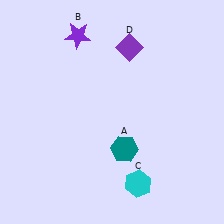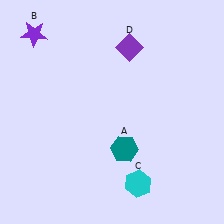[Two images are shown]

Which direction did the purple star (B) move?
The purple star (B) moved left.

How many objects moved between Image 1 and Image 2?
1 object moved between the two images.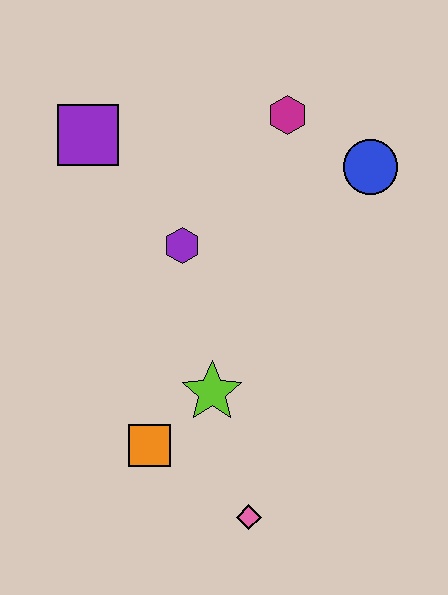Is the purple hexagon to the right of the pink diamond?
No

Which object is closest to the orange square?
The lime star is closest to the orange square.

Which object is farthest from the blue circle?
The pink diamond is farthest from the blue circle.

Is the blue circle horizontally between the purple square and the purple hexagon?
No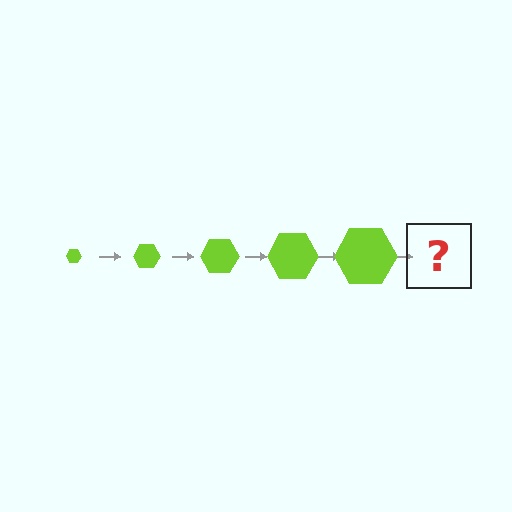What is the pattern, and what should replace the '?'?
The pattern is that the hexagon gets progressively larger each step. The '?' should be a lime hexagon, larger than the previous one.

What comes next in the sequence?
The next element should be a lime hexagon, larger than the previous one.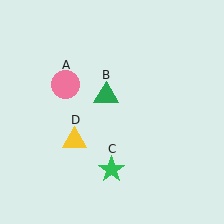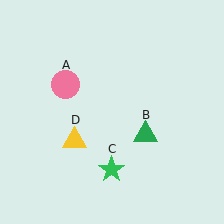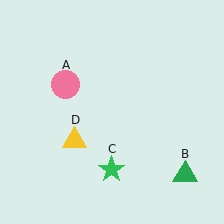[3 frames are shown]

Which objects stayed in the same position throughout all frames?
Pink circle (object A) and green star (object C) and yellow triangle (object D) remained stationary.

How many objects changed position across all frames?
1 object changed position: green triangle (object B).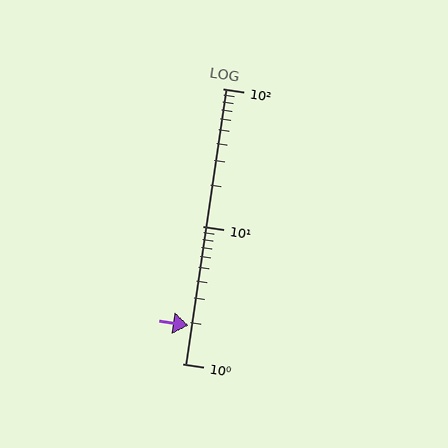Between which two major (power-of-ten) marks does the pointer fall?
The pointer is between 1 and 10.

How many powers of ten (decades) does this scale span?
The scale spans 2 decades, from 1 to 100.